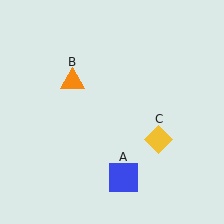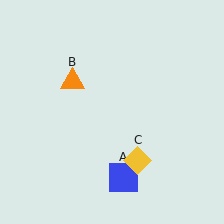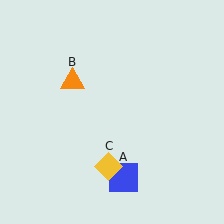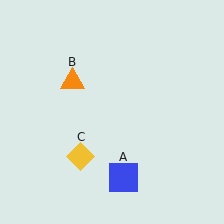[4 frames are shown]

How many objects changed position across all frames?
1 object changed position: yellow diamond (object C).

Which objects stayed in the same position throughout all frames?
Blue square (object A) and orange triangle (object B) remained stationary.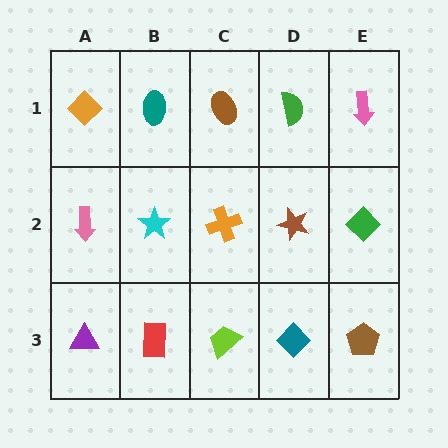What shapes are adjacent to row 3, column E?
A green diamond (row 2, column E), a teal diamond (row 3, column D).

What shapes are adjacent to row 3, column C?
An orange cross (row 2, column C), a red rectangle (row 3, column B), a teal diamond (row 3, column D).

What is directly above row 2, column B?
A teal ellipse.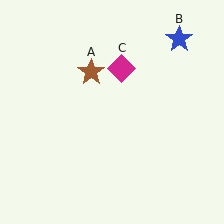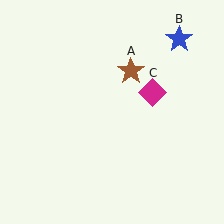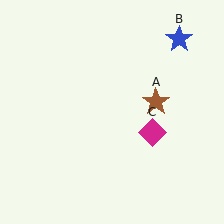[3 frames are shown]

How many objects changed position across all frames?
2 objects changed position: brown star (object A), magenta diamond (object C).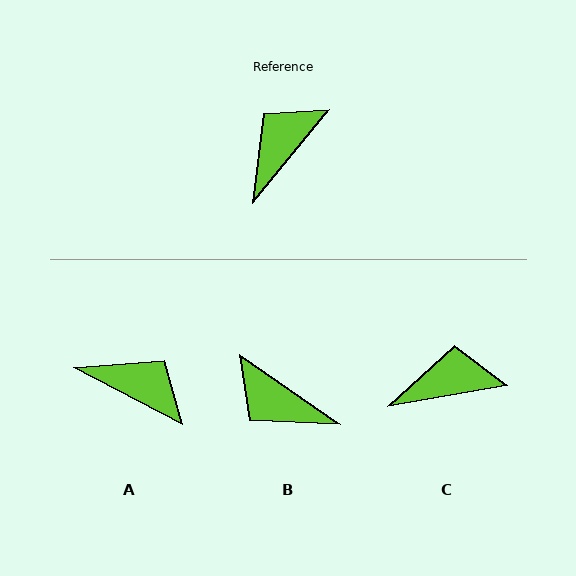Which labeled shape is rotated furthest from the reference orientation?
B, about 95 degrees away.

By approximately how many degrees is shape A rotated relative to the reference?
Approximately 78 degrees clockwise.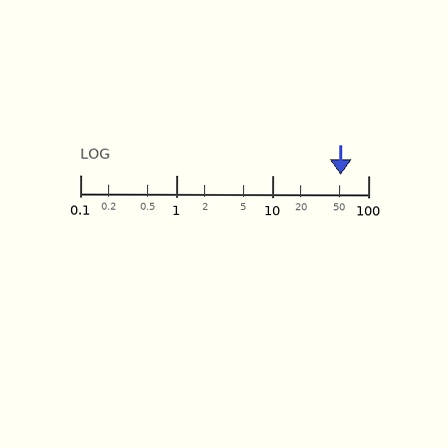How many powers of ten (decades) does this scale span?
The scale spans 3 decades, from 0.1 to 100.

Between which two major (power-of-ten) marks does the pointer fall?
The pointer is between 10 and 100.